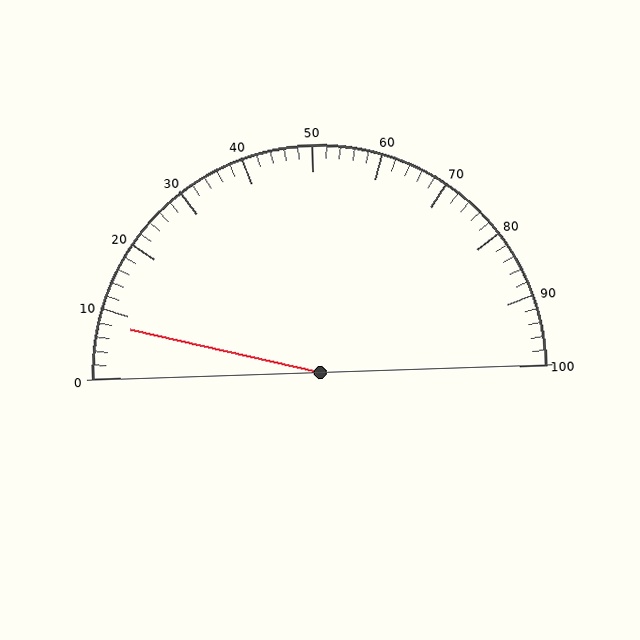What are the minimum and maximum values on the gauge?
The gauge ranges from 0 to 100.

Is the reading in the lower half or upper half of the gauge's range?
The reading is in the lower half of the range (0 to 100).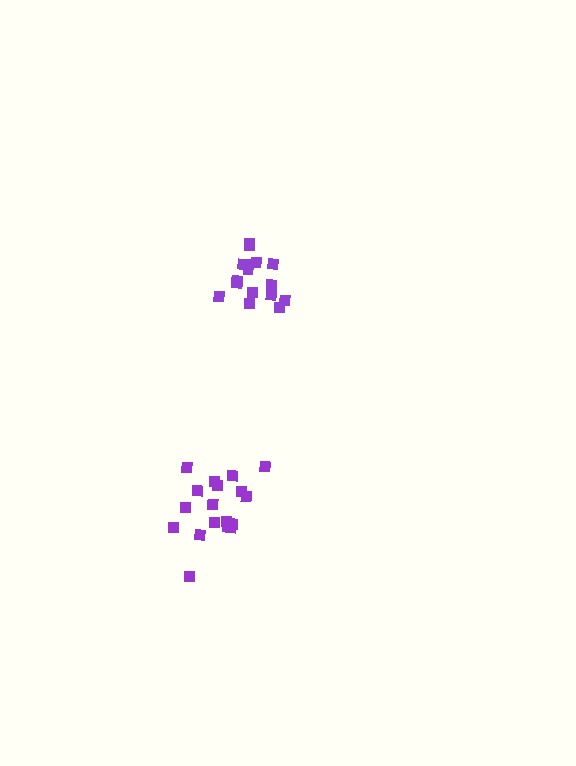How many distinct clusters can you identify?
There are 2 distinct clusters.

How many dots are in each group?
Group 1: 18 dots, Group 2: 17 dots (35 total).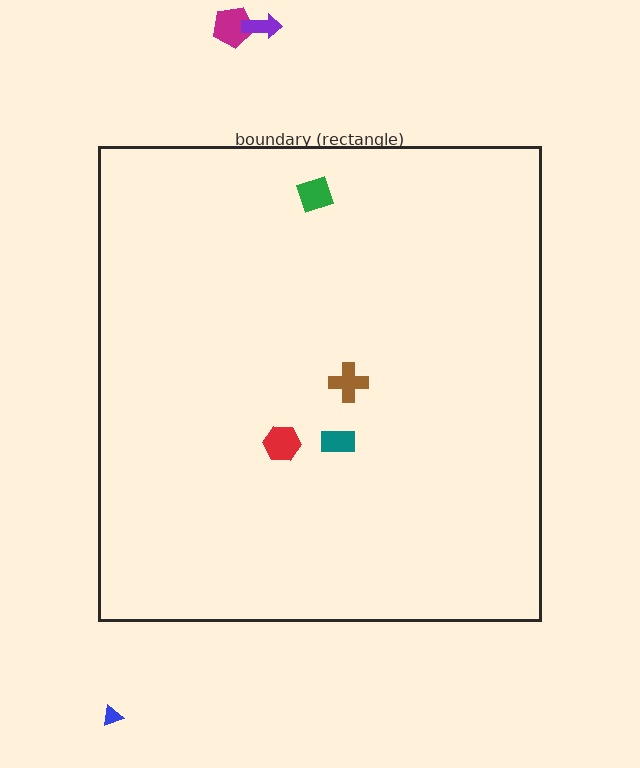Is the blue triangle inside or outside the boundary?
Outside.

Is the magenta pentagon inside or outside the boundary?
Outside.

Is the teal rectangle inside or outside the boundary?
Inside.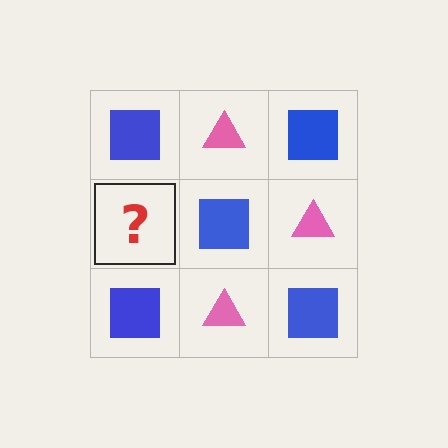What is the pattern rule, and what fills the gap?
The rule is that it alternates blue square and pink triangle in a checkerboard pattern. The gap should be filled with a pink triangle.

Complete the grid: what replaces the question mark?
The question mark should be replaced with a pink triangle.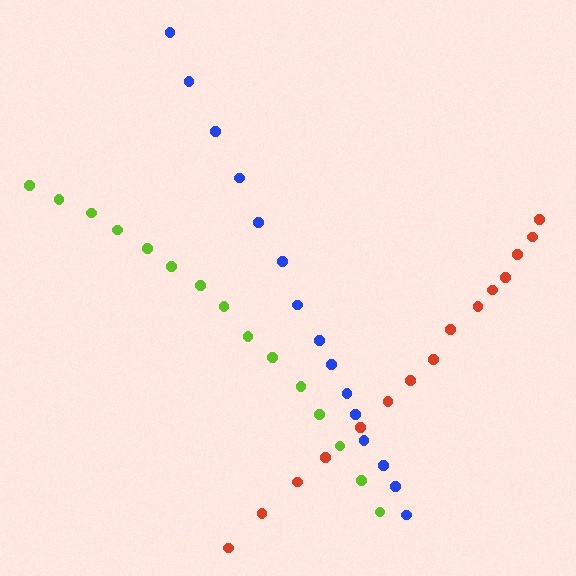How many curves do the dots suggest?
There are 3 distinct paths.